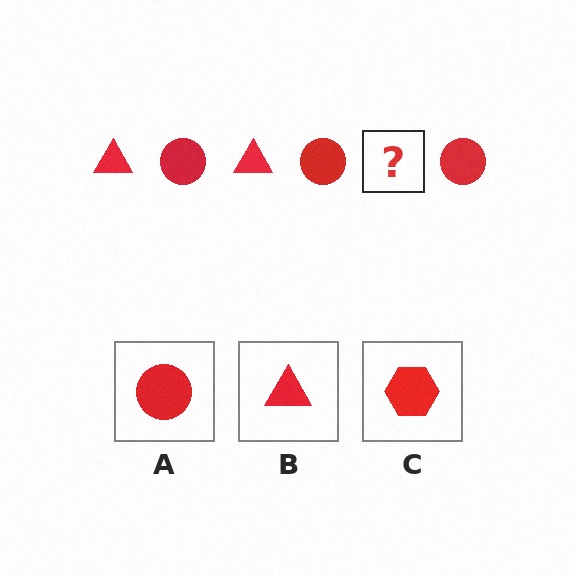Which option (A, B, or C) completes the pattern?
B.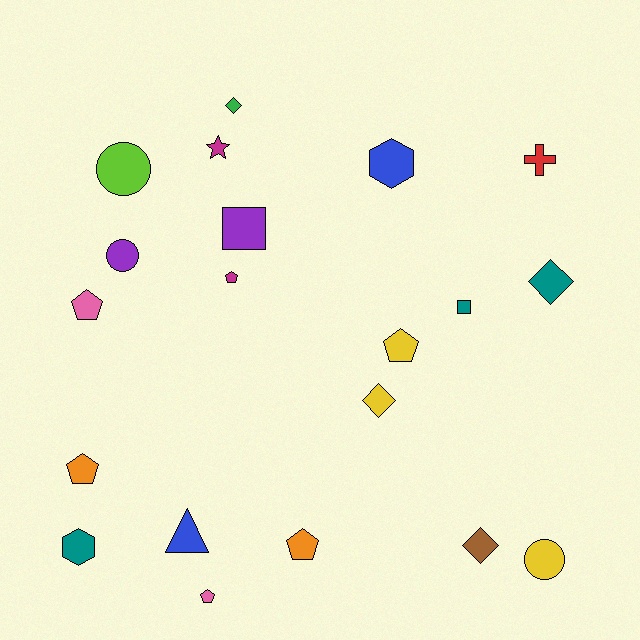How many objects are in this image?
There are 20 objects.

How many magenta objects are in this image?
There are 2 magenta objects.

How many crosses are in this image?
There is 1 cross.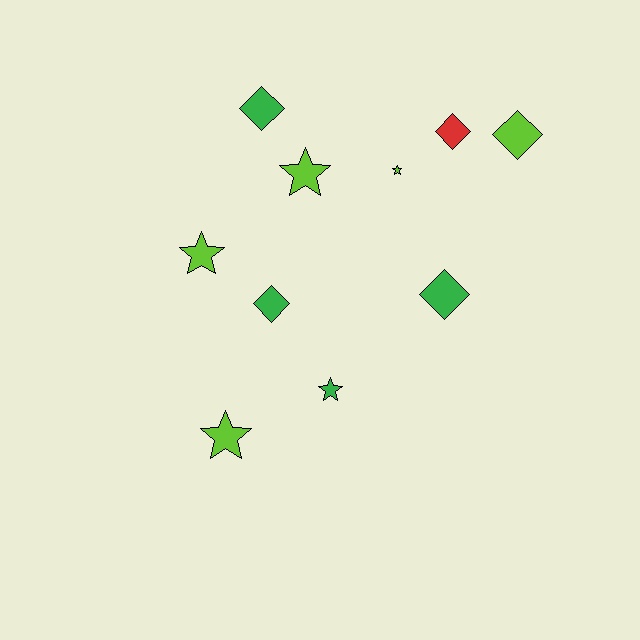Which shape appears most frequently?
Diamond, with 5 objects.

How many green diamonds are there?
There are 3 green diamonds.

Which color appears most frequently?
Lime, with 5 objects.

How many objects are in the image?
There are 10 objects.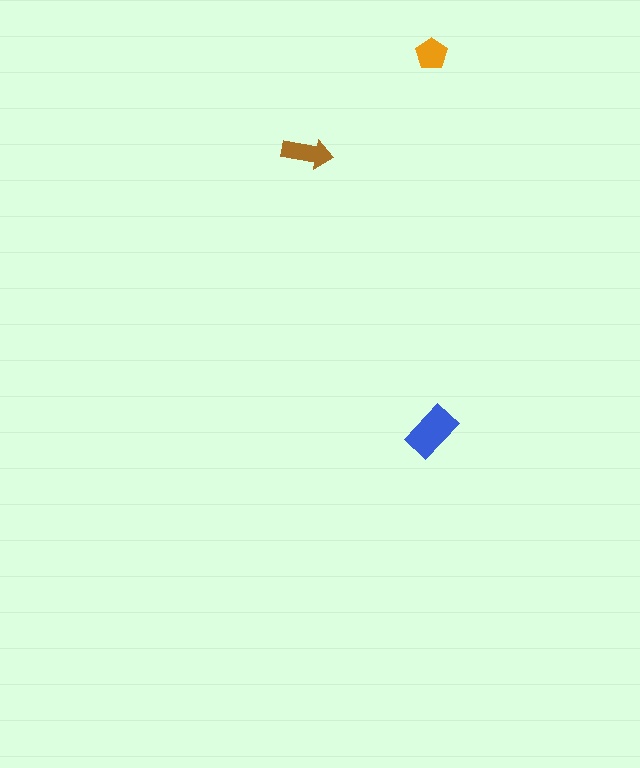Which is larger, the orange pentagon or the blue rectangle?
The blue rectangle.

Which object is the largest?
The blue rectangle.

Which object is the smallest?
The orange pentagon.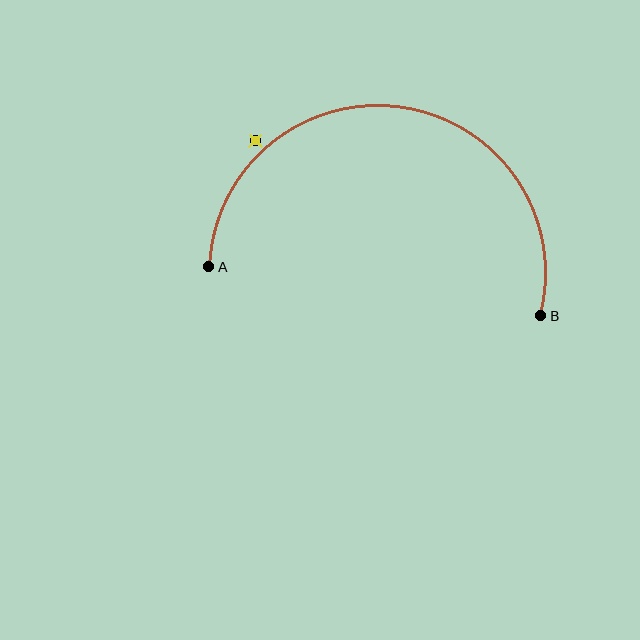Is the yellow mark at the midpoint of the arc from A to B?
No — the yellow mark does not lie on the arc at all. It sits slightly outside the curve.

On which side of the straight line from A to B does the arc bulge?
The arc bulges above the straight line connecting A and B.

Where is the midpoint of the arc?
The arc midpoint is the point on the curve farthest from the straight line joining A and B. It sits above that line.